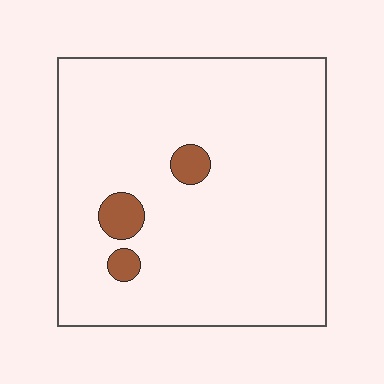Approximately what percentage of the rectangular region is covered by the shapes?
Approximately 5%.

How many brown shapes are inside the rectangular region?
3.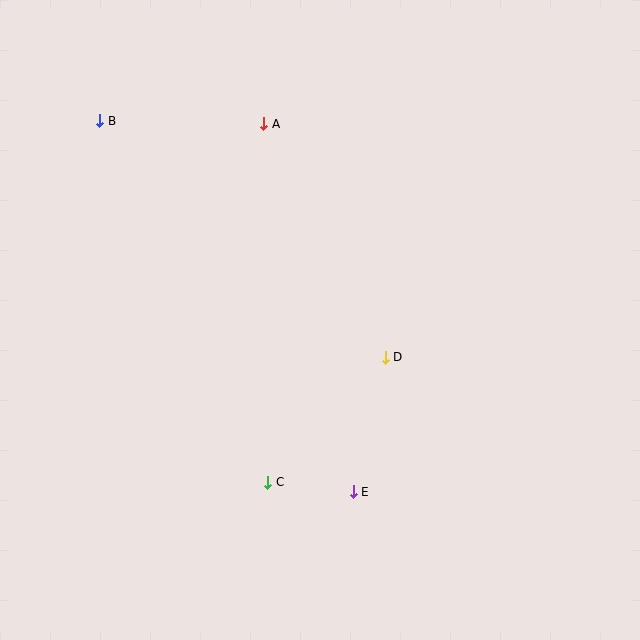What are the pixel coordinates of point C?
Point C is at (268, 482).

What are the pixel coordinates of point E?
Point E is at (353, 492).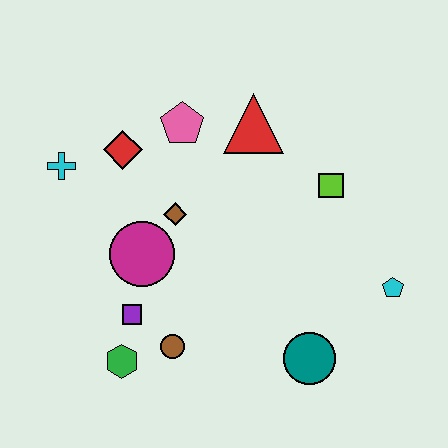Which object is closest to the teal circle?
The cyan pentagon is closest to the teal circle.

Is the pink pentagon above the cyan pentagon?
Yes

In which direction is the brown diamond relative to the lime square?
The brown diamond is to the left of the lime square.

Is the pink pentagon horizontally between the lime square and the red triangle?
No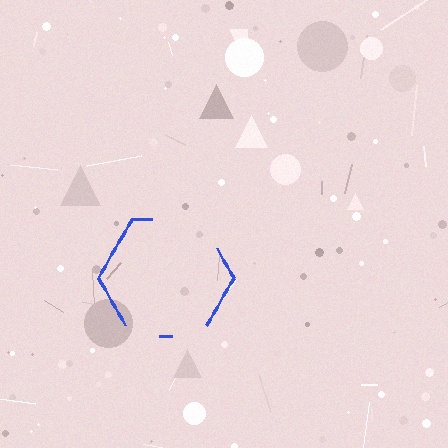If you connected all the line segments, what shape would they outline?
They would outline a hexagon.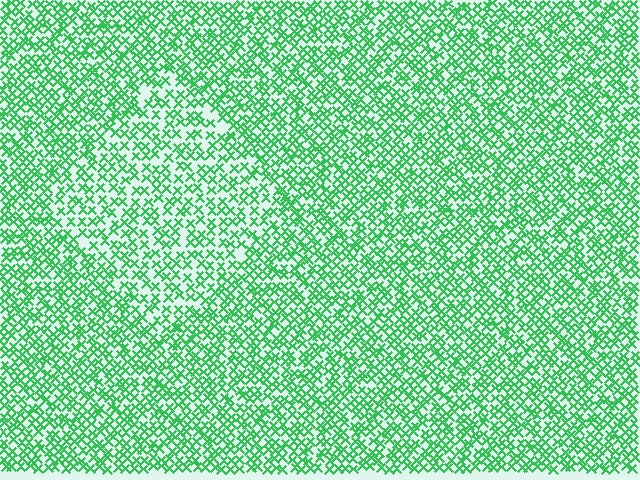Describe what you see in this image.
The image contains small green elements arranged at two different densities. A diamond-shaped region is visible where the elements are less densely packed than the surrounding area.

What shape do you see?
I see a diamond.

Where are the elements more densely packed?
The elements are more densely packed outside the diamond boundary.